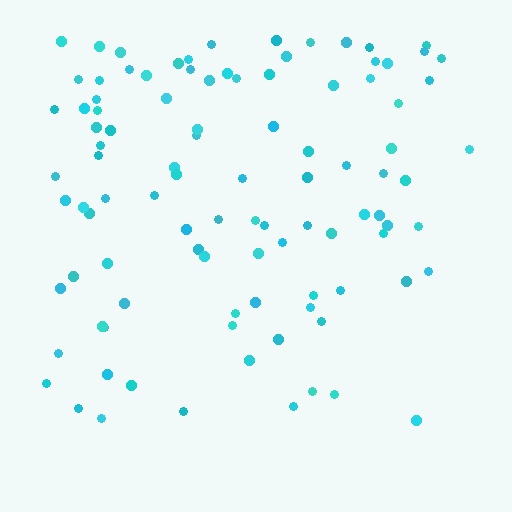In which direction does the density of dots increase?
From bottom to top, with the top side densest.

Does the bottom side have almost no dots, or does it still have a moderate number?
Still a moderate number, just noticeably fewer than the top.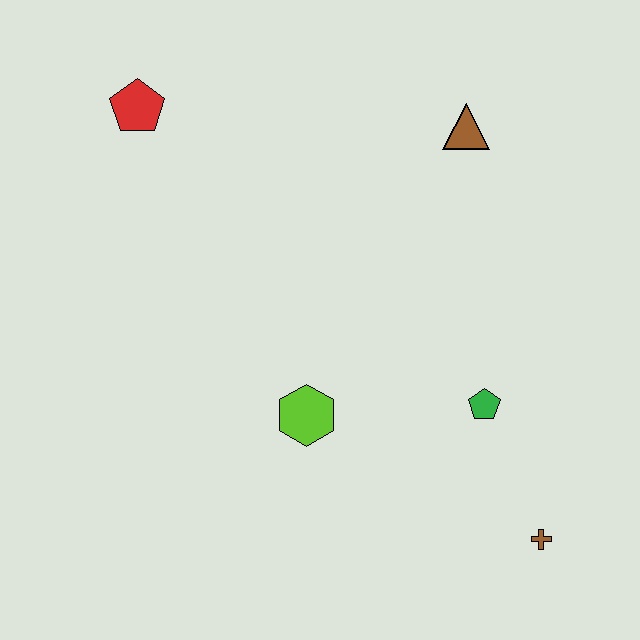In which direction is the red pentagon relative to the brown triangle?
The red pentagon is to the left of the brown triangle.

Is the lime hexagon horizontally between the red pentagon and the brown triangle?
Yes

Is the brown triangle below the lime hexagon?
No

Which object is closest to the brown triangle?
The green pentagon is closest to the brown triangle.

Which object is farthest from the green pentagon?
The red pentagon is farthest from the green pentagon.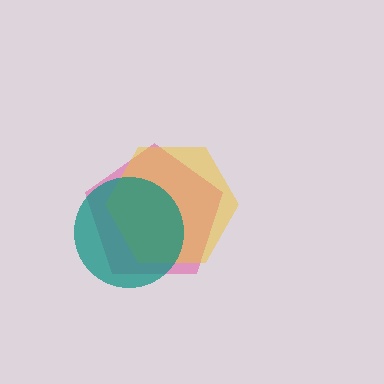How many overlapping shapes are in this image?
There are 3 overlapping shapes in the image.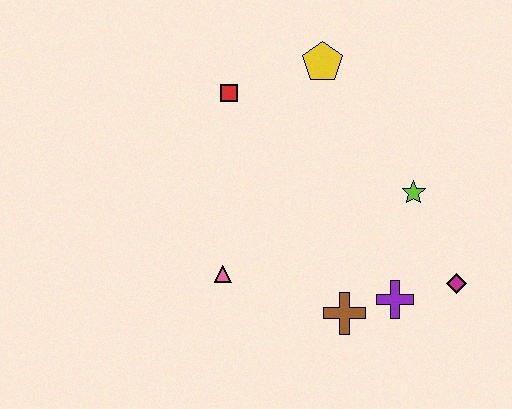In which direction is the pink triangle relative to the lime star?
The pink triangle is to the left of the lime star.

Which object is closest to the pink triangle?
The brown cross is closest to the pink triangle.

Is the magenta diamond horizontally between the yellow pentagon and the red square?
No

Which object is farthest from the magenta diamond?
The red square is farthest from the magenta diamond.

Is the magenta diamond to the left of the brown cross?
No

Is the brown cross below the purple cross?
Yes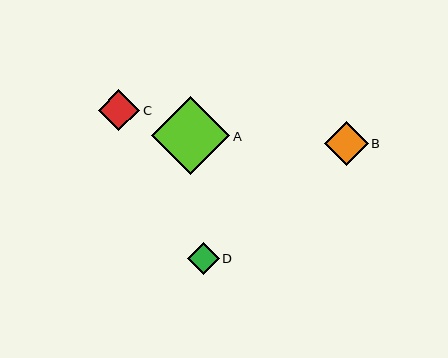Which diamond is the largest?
Diamond A is the largest with a size of approximately 78 pixels.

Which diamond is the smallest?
Diamond D is the smallest with a size of approximately 31 pixels.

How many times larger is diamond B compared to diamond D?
Diamond B is approximately 1.4 times the size of diamond D.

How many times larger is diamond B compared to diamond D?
Diamond B is approximately 1.4 times the size of diamond D.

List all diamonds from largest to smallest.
From largest to smallest: A, B, C, D.